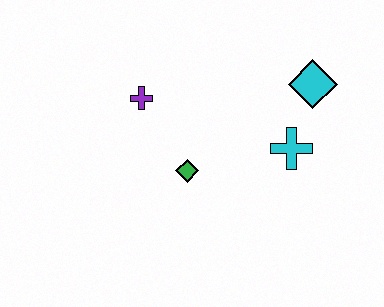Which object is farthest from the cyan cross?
The purple cross is farthest from the cyan cross.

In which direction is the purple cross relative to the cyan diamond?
The purple cross is to the left of the cyan diamond.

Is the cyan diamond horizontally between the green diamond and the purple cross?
No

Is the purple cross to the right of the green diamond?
No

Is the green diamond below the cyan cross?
Yes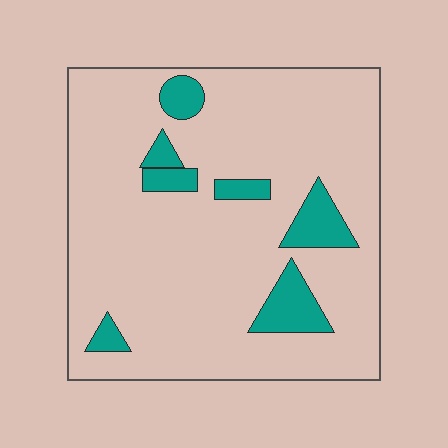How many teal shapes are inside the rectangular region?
7.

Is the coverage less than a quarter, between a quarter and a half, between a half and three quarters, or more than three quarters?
Less than a quarter.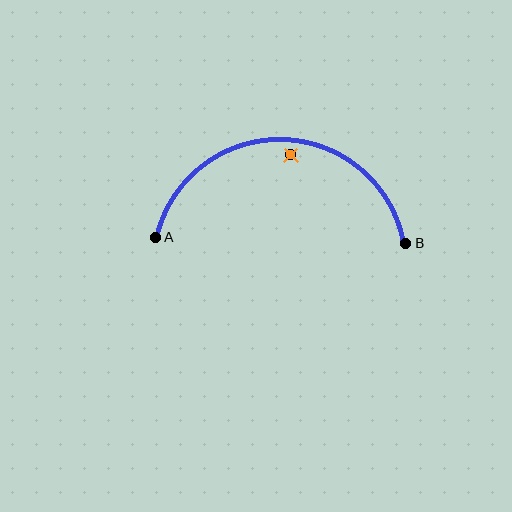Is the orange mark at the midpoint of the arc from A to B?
No — the orange mark does not lie on the arc at all. It sits slightly inside the curve.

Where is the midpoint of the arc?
The arc midpoint is the point on the curve farthest from the straight line joining A and B. It sits above that line.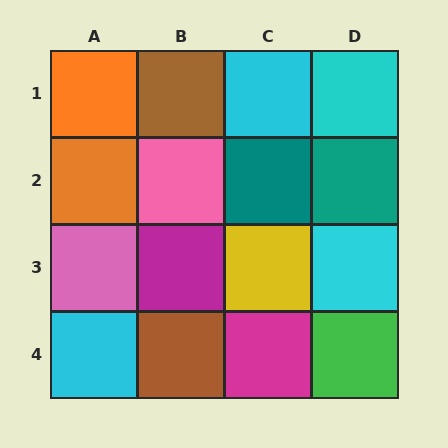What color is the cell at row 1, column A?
Orange.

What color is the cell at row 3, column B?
Magenta.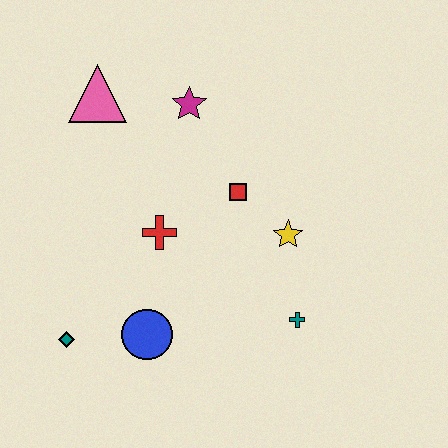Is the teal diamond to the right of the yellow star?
No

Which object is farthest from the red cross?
The teal cross is farthest from the red cross.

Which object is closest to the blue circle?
The teal diamond is closest to the blue circle.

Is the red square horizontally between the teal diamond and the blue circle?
No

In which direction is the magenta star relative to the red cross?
The magenta star is above the red cross.